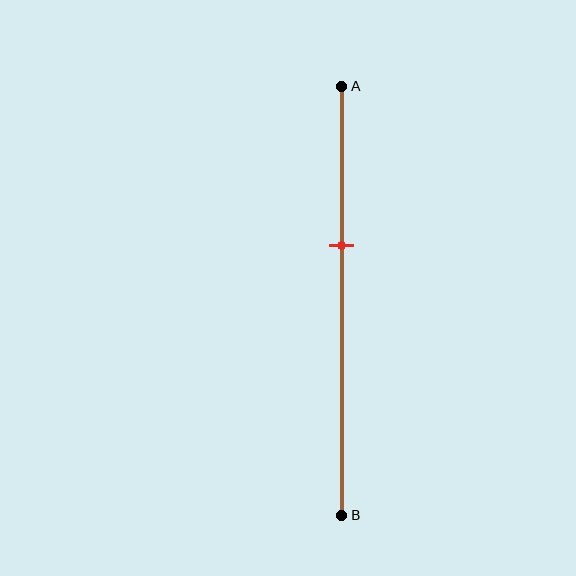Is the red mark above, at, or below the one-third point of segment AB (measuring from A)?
The red mark is below the one-third point of segment AB.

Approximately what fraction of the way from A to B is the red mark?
The red mark is approximately 35% of the way from A to B.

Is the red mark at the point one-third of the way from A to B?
No, the mark is at about 35% from A, not at the 33% one-third point.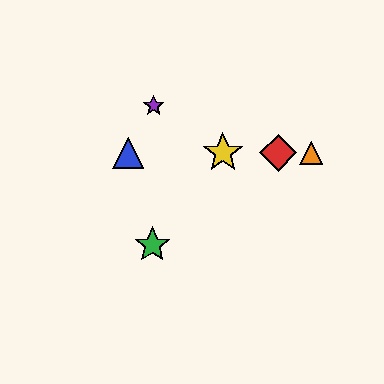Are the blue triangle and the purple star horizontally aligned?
No, the blue triangle is at y≈153 and the purple star is at y≈106.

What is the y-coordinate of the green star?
The green star is at y≈245.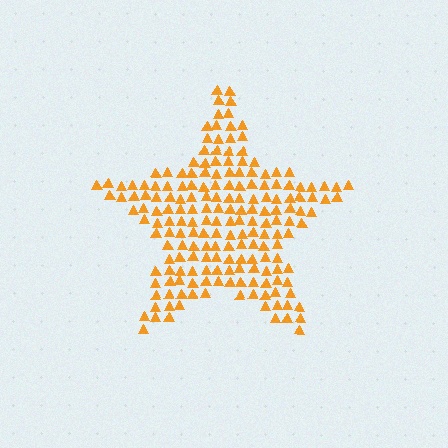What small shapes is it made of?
It is made of small triangles.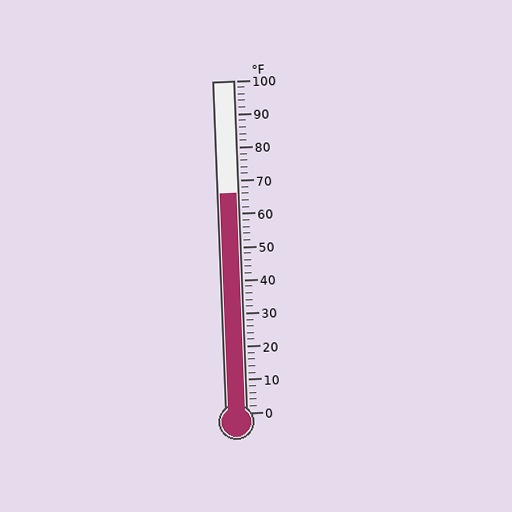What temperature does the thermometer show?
The thermometer shows approximately 66°F.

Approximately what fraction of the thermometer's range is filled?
The thermometer is filled to approximately 65% of its range.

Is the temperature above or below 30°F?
The temperature is above 30°F.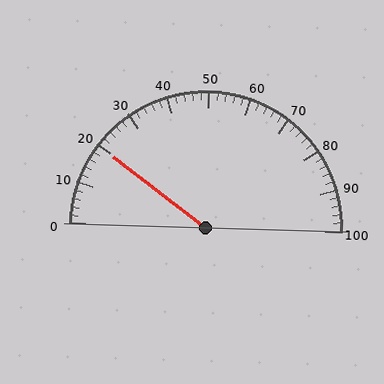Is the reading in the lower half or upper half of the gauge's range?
The reading is in the lower half of the range (0 to 100).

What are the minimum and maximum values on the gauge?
The gauge ranges from 0 to 100.